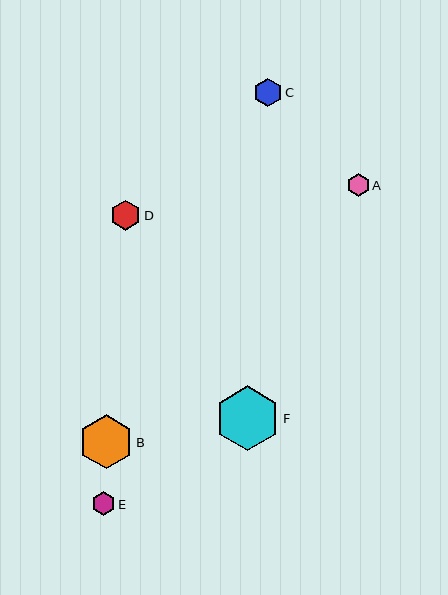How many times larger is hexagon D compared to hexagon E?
Hexagon D is approximately 1.3 times the size of hexagon E.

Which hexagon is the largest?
Hexagon F is the largest with a size of approximately 65 pixels.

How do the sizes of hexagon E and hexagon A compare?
Hexagon E and hexagon A are approximately the same size.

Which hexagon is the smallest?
Hexagon A is the smallest with a size of approximately 22 pixels.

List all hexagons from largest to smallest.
From largest to smallest: F, B, D, C, E, A.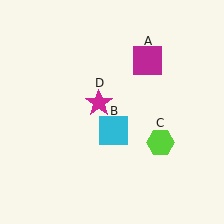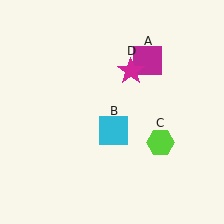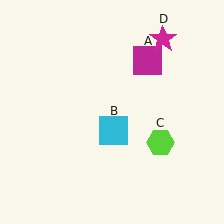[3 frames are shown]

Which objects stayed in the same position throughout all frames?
Magenta square (object A) and cyan square (object B) and lime hexagon (object C) remained stationary.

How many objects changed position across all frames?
1 object changed position: magenta star (object D).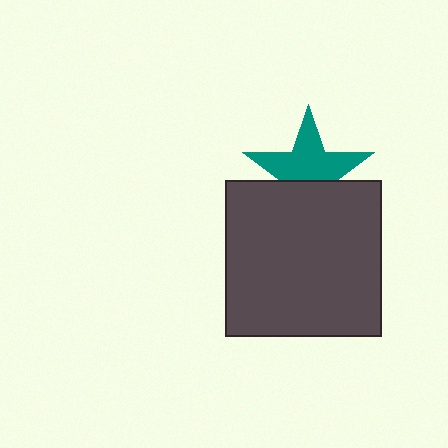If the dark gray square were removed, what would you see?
You would see the complete teal star.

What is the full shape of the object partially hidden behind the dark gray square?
The partially hidden object is a teal star.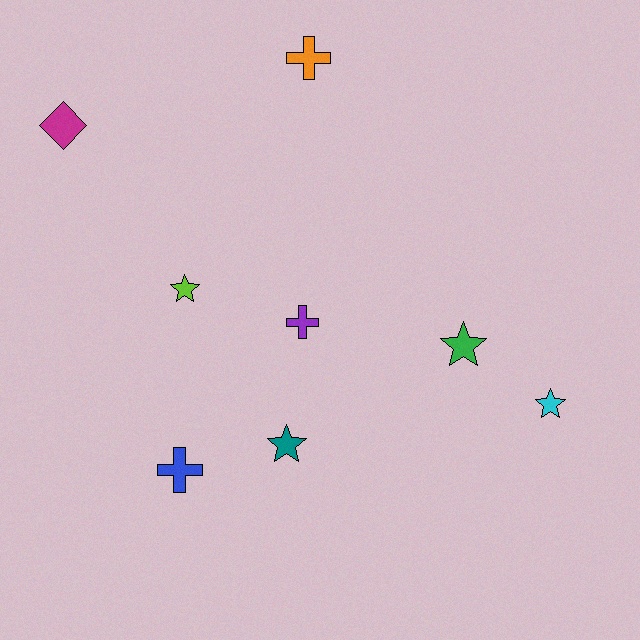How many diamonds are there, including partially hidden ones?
There is 1 diamond.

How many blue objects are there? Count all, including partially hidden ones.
There is 1 blue object.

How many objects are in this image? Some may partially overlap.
There are 8 objects.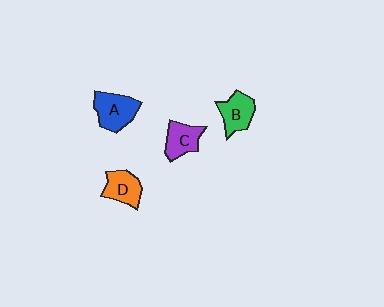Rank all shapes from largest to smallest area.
From largest to smallest: A (blue), B (green), D (orange), C (purple).